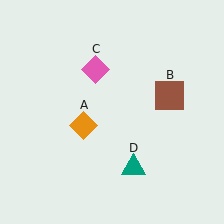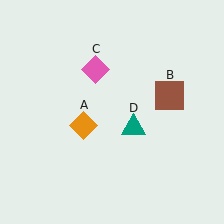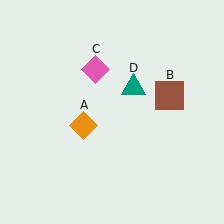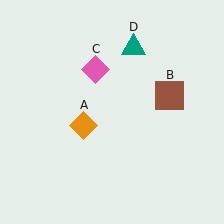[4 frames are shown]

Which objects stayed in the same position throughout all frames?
Orange diamond (object A) and brown square (object B) and pink diamond (object C) remained stationary.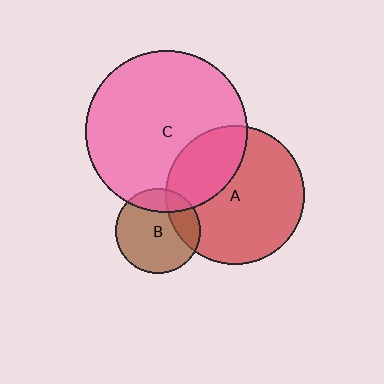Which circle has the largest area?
Circle C (pink).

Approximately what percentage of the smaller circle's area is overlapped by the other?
Approximately 30%.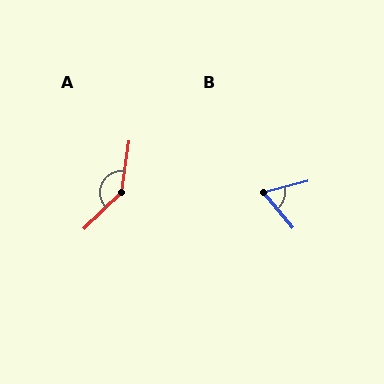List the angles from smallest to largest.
B (65°), A (142°).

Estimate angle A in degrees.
Approximately 142 degrees.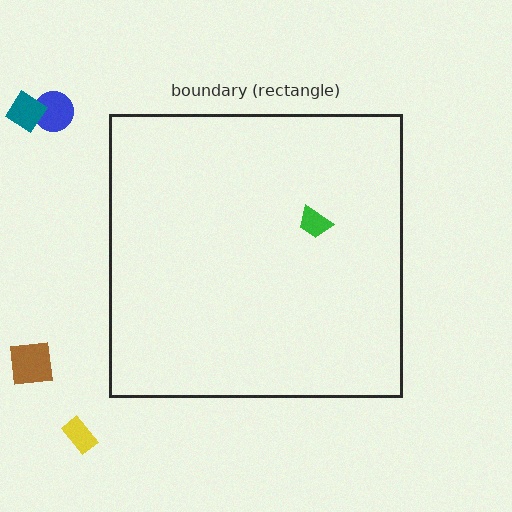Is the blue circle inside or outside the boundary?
Outside.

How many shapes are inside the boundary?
1 inside, 4 outside.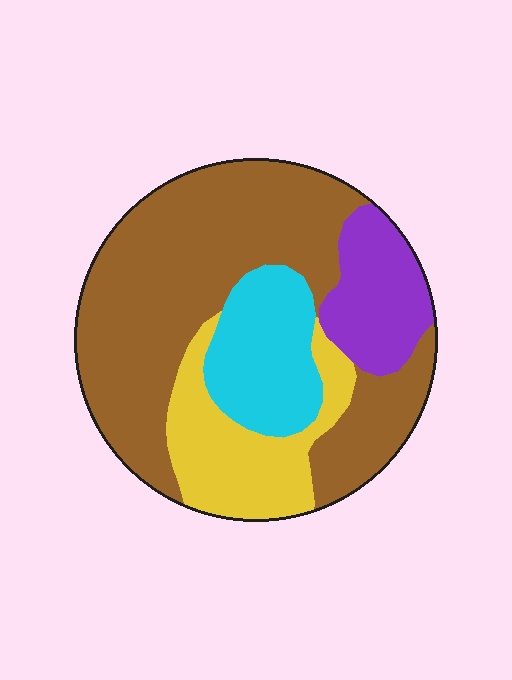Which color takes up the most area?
Brown, at roughly 55%.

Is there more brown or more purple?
Brown.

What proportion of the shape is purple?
Purple covers 13% of the shape.